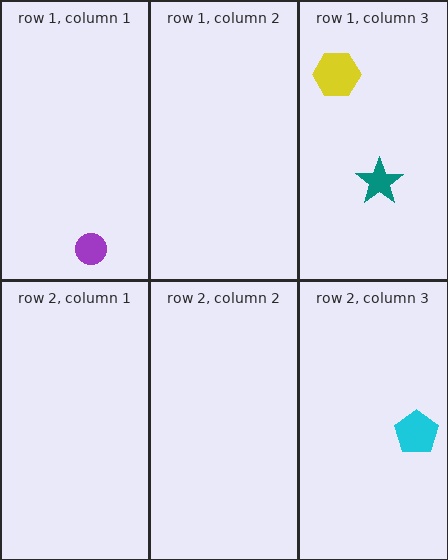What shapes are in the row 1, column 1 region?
The purple circle.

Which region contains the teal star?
The row 1, column 3 region.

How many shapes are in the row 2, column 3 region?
1.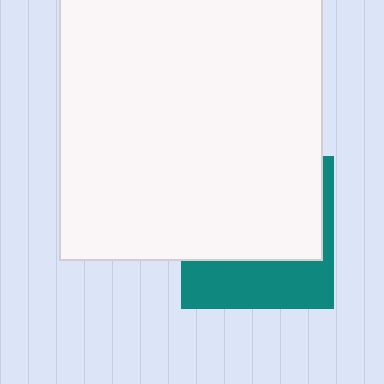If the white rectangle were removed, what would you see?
You would see the complete teal square.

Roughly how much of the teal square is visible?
A small part of it is visible (roughly 36%).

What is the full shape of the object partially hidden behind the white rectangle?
The partially hidden object is a teal square.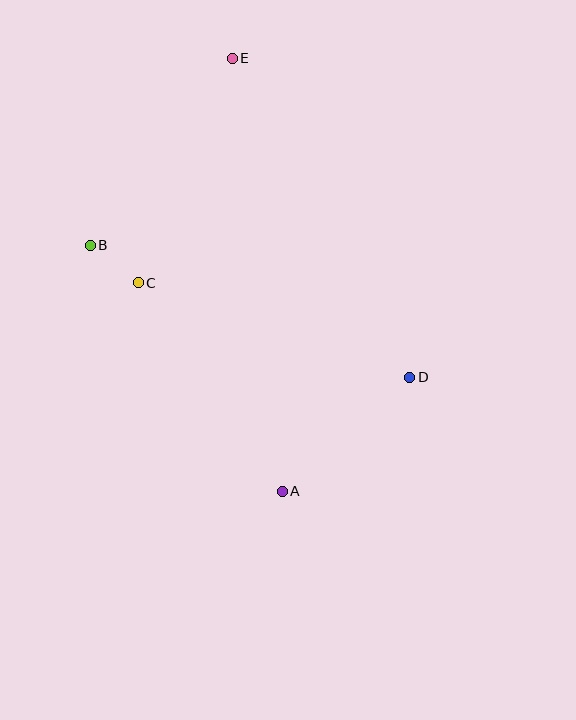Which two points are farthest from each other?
Points A and E are farthest from each other.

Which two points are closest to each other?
Points B and C are closest to each other.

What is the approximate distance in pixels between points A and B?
The distance between A and B is approximately 312 pixels.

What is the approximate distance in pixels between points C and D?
The distance between C and D is approximately 288 pixels.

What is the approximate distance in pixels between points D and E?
The distance between D and E is approximately 365 pixels.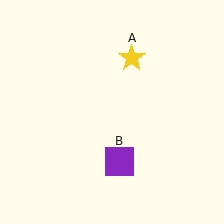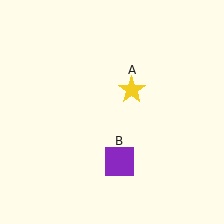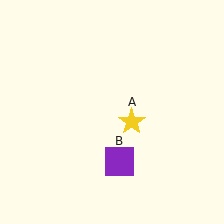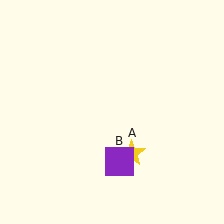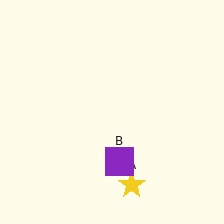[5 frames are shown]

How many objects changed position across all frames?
1 object changed position: yellow star (object A).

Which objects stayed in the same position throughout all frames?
Purple square (object B) remained stationary.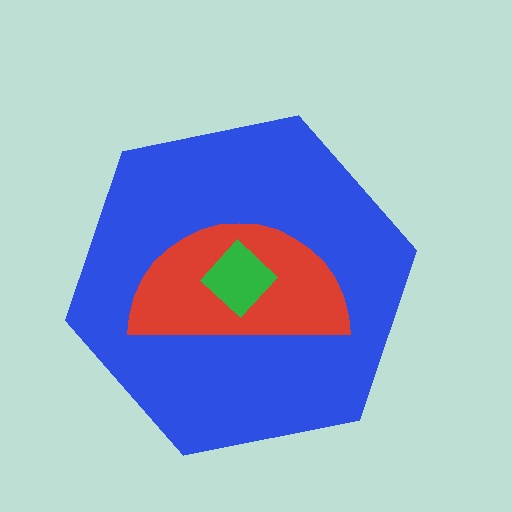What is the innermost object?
The green diamond.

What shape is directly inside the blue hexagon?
The red semicircle.